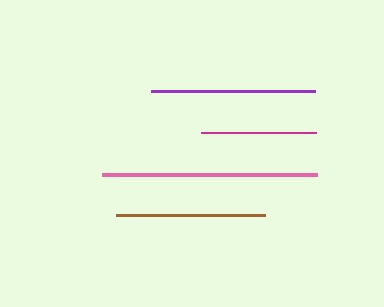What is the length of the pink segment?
The pink segment is approximately 215 pixels long.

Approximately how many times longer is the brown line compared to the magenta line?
The brown line is approximately 1.3 times the length of the magenta line.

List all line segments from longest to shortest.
From longest to shortest: pink, purple, brown, magenta.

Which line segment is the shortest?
The magenta line is the shortest at approximately 115 pixels.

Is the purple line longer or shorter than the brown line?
The purple line is longer than the brown line.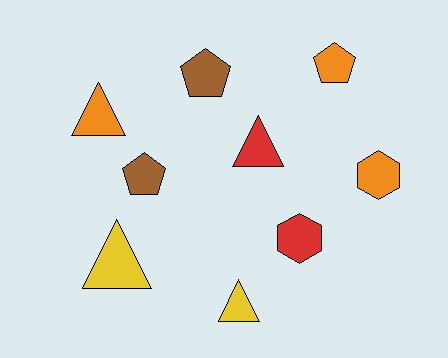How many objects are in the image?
There are 9 objects.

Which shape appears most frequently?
Triangle, with 4 objects.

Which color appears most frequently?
Orange, with 3 objects.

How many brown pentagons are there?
There are 2 brown pentagons.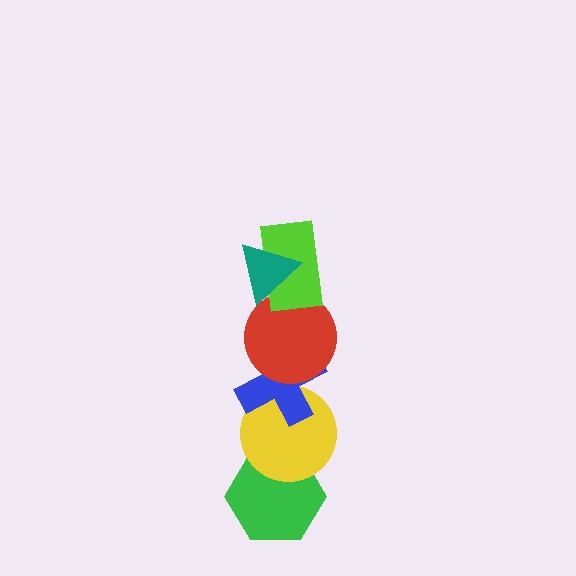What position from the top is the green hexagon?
The green hexagon is 6th from the top.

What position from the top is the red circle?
The red circle is 3rd from the top.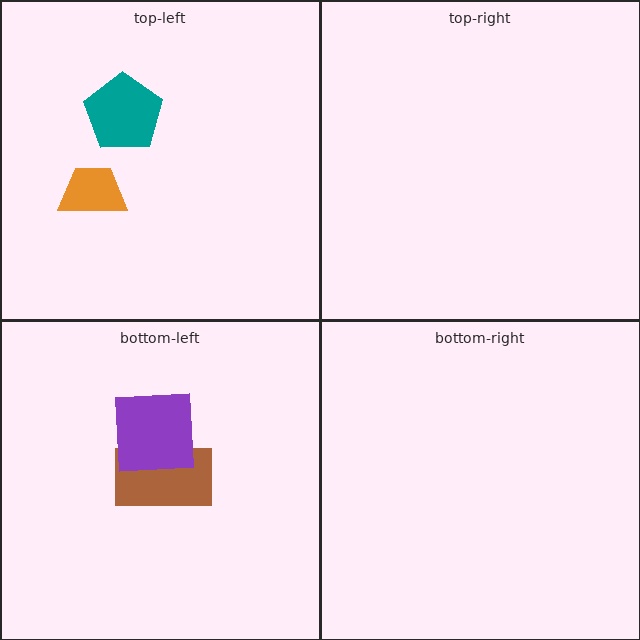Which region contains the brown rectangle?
The bottom-left region.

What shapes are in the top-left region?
The teal pentagon, the orange trapezoid.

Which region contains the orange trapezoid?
The top-left region.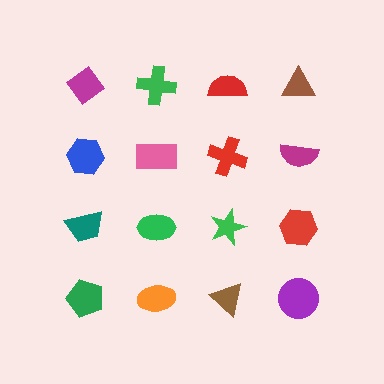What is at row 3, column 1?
A teal trapezoid.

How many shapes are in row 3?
4 shapes.